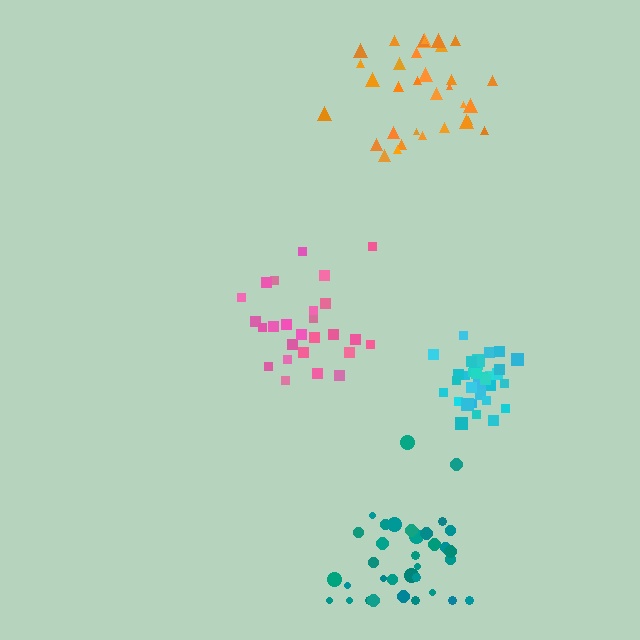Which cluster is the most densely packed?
Cyan.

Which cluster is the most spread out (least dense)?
Teal.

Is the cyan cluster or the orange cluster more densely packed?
Cyan.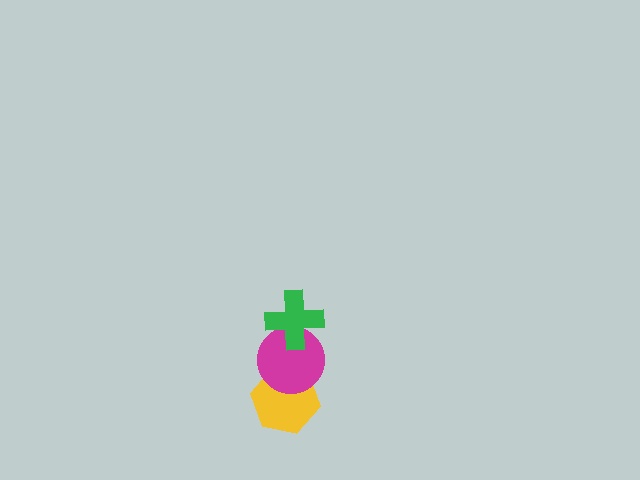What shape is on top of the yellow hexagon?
The magenta circle is on top of the yellow hexagon.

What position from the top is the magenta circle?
The magenta circle is 2nd from the top.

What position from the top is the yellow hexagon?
The yellow hexagon is 3rd from the top.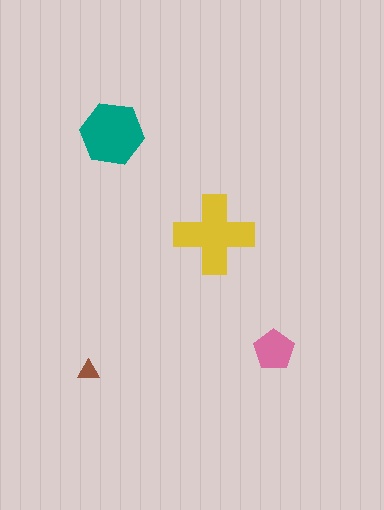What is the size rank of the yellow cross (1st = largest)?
1st.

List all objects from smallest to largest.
The brown triangle, the pink pentagon, the teal hexagon, the yellow cross.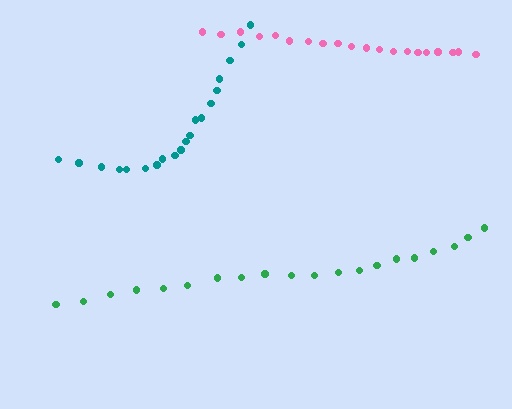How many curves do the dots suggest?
There are 3 distinct paths.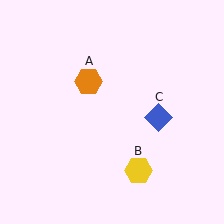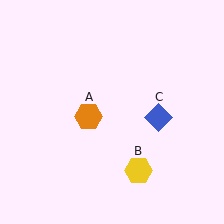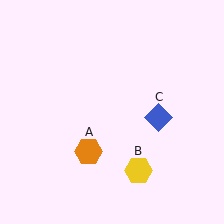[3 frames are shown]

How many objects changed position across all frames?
1 object changed position: orange hexagon (object A).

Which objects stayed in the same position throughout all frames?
Yellow hexagon (object B) and blue diamond (object C) remained stationary.